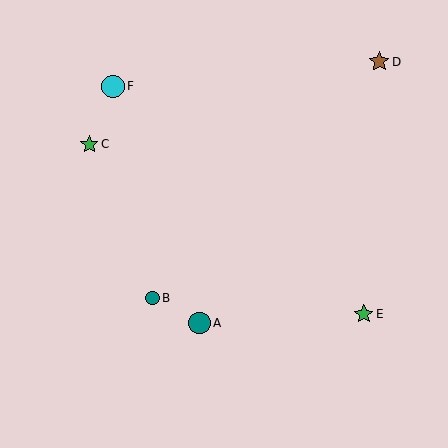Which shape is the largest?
The cyan circle (labeled F) is the largest.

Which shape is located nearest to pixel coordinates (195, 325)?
The teal circle (labeled A) at (199, 323) is nearest to that location.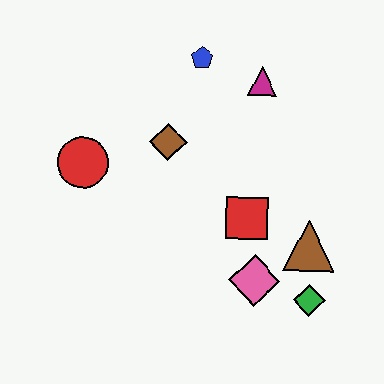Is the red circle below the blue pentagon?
Yes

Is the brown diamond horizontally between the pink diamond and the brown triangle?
No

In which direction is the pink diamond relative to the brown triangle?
The pink diamond is to the left of the brown triangle.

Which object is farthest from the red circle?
The green diamond is farthest from the red circle.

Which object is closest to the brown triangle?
The green diamond is closest to the brown triangle.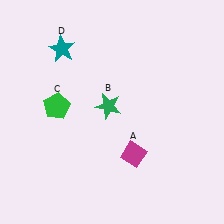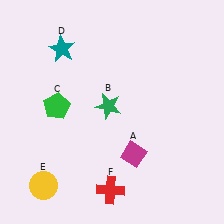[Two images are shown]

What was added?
A yellow circle (E), a red cross (F) were added in Image 2.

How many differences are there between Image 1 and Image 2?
There are 2 differences between the two images.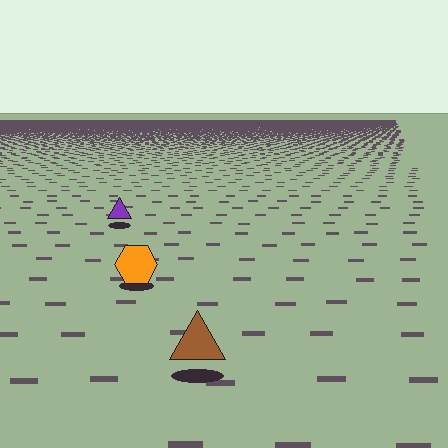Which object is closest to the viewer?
The brown triangle is closest. The texture marks near it are larger and more spread out.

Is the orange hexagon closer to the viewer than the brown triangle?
No. The brown triangle is closer — you can tell from the texture gradient: the ground texture is coarser near it.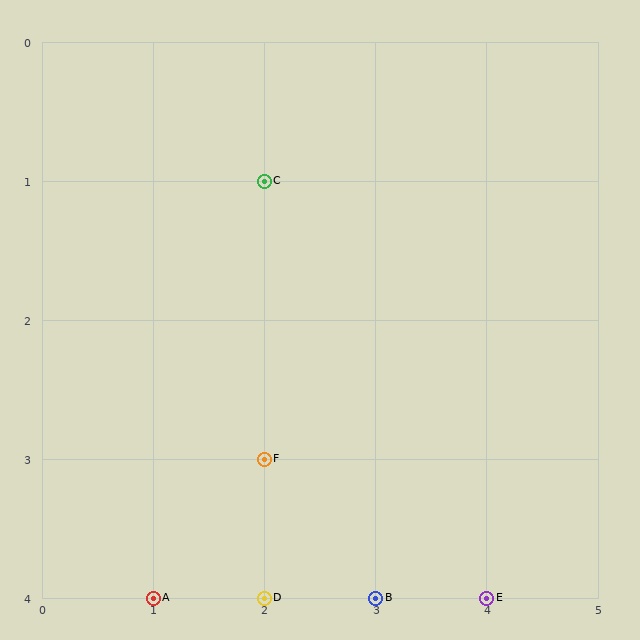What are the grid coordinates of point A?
Point A is at grid coordinates (1, 4).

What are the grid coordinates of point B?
Point B is at grid coordinates (3, 4).